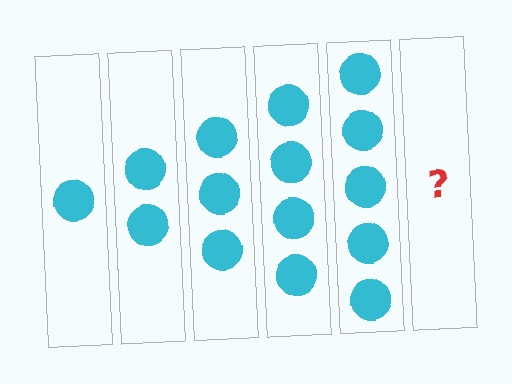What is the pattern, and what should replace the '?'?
The pattern is that each step adds one more circle. The '?' should be 6 circles.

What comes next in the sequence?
The next element should be 6 circles.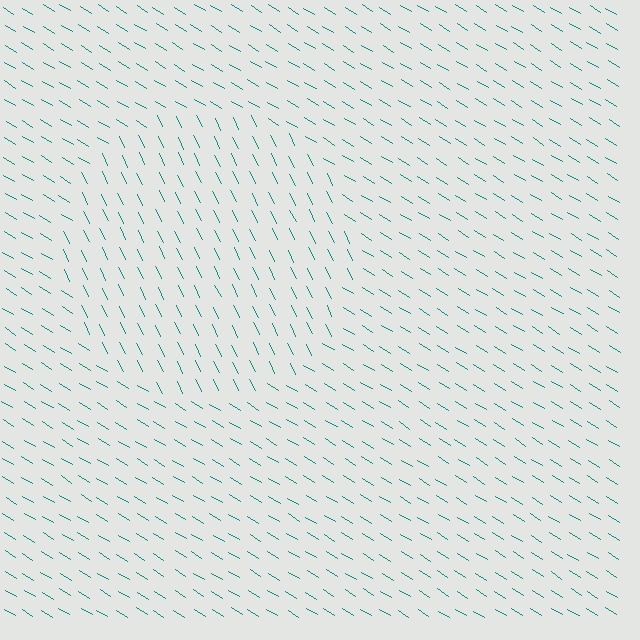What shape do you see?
I see a circle.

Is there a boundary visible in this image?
Yes, there is a texture boundary formed by a change in line orientation.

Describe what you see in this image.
The image is filled with small teal line segments. A circle region in the image has lines oriented differently from the surrounding lines, creating a visible texture boundary.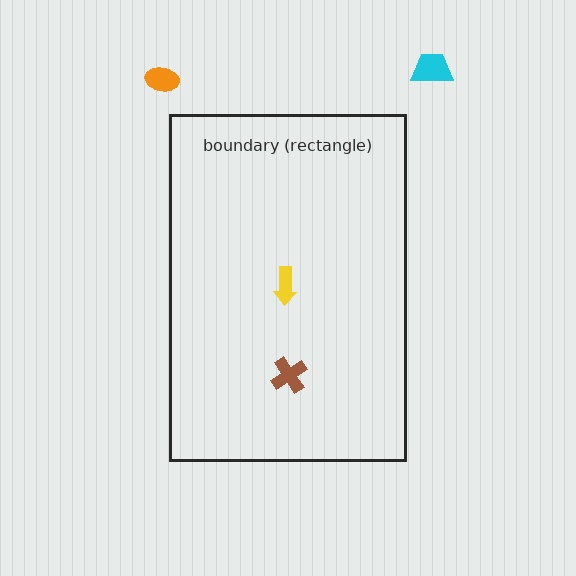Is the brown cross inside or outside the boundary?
Inside.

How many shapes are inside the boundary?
2 inside, 2 outside.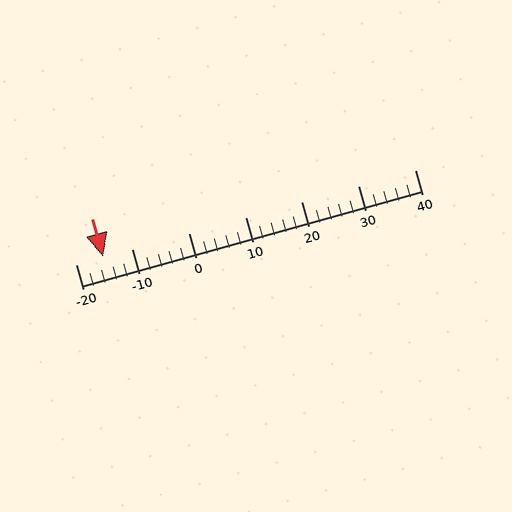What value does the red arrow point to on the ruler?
The red arrow points to approximately -15.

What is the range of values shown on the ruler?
The ruler shows values from -20 to 40.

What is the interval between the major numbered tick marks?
The major tick marks are spaced 10 units apart.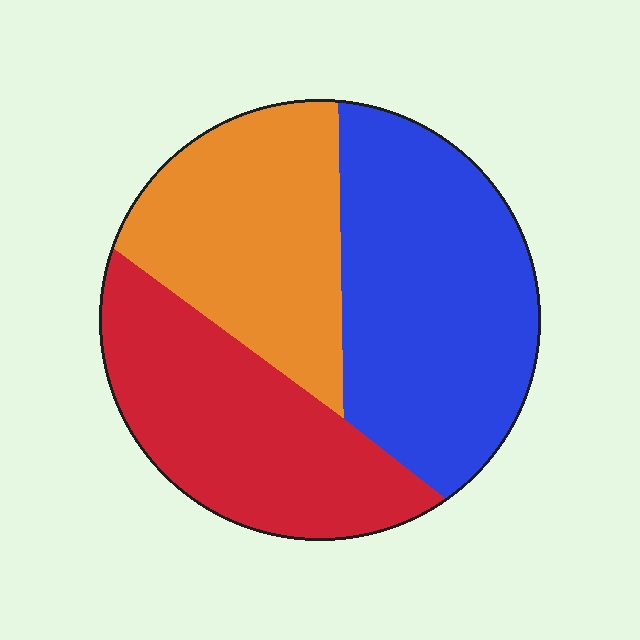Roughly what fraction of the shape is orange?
Orange takes up about one third (1/3) of the shape.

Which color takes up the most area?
Blue, at roughly 40%.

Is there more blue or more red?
Blue.